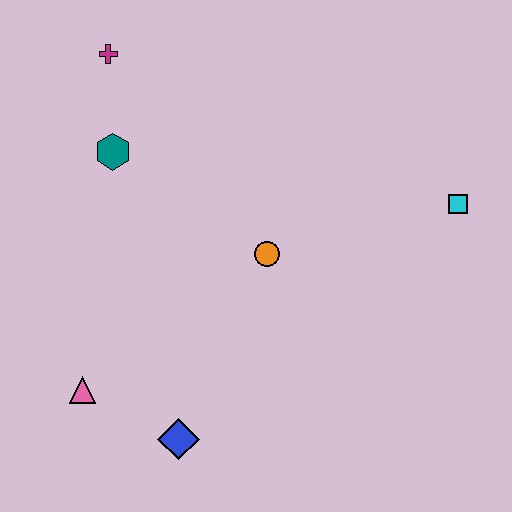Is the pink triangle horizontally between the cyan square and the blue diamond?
No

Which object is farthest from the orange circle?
The magenta cross is farthest from the orange circle.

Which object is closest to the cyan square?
The orange circle is closest to the cyan square.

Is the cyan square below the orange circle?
No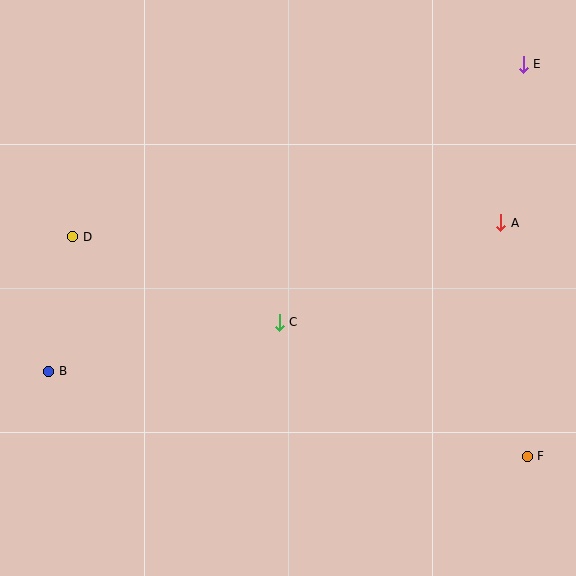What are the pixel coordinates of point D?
Point D is at (73, 237).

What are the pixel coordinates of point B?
Point B is at (49, 371).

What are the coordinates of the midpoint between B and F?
The midpoint between B and F is at (288, 414).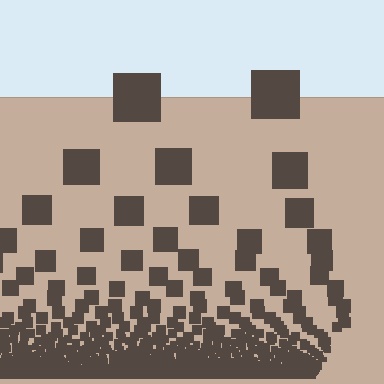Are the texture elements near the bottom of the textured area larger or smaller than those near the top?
Smaller. The gradient is inverted — elements near the bottom are smaller and denser.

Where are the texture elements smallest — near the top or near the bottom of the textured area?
Near the bottom.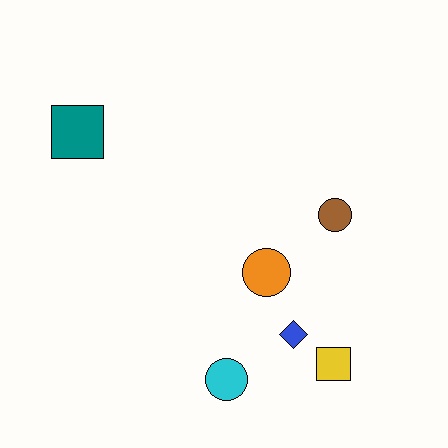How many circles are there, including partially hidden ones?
There are 3 circles.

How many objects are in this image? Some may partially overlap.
There are 6 objects.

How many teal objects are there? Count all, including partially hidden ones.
There is 1 teal object.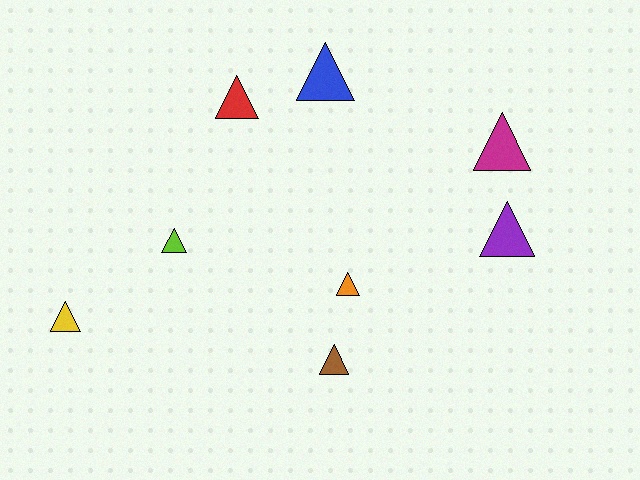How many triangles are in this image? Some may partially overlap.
There are 8 triangles.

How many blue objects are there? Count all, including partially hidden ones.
There is 1 blue object.